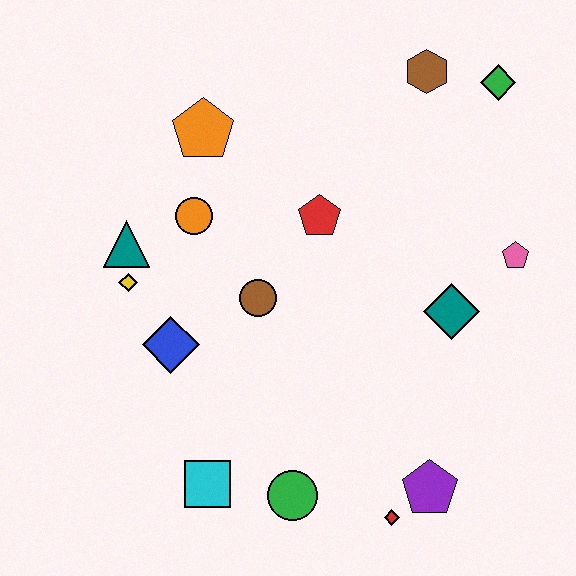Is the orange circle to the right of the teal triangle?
Yes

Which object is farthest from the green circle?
The green diamond is farthest from the green circle.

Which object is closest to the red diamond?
The purple pentagon is closest to the red diamond.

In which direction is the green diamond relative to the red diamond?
The green diamond is above the red diamond.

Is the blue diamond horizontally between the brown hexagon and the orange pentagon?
No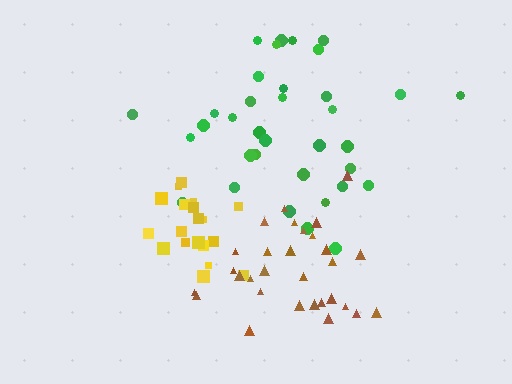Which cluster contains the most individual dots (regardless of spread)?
Green (35).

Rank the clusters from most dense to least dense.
yellow, brown, green.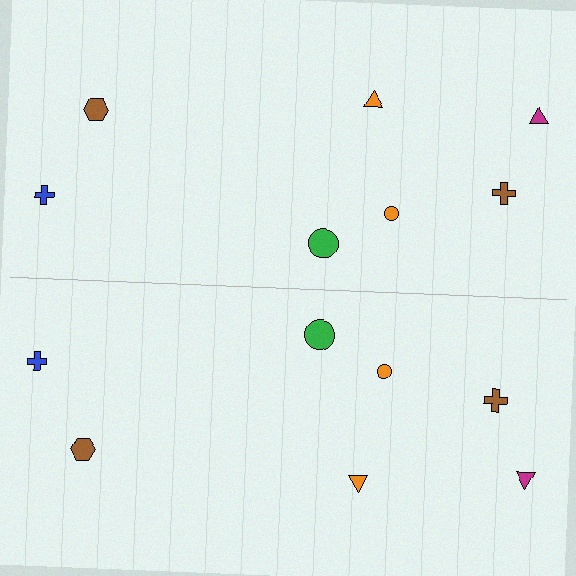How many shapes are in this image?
There are 14 shapes in this image.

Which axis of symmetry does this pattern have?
The pattern has a horizontal axis of symmetry running through the center of the image.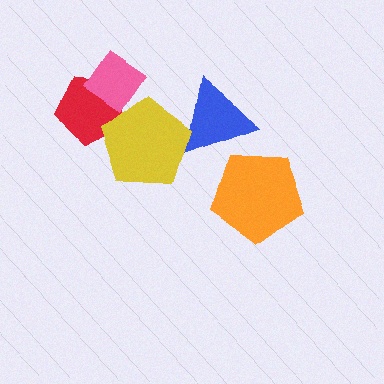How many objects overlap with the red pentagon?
2 objects overlap with the red pentagon.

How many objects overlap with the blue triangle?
1 object overlaps with the blue triangle.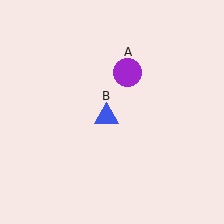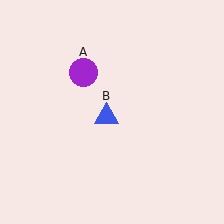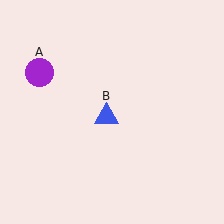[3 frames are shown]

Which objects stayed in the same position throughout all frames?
Blue triangle (object B) remained stationary.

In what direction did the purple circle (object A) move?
The purple circle (object A) moved left.